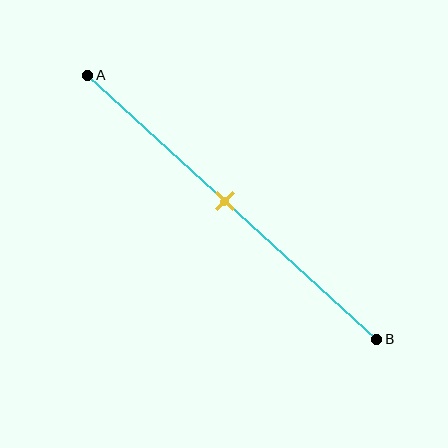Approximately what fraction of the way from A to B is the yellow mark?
The yellow mark is approximately 50% of the way from A to B.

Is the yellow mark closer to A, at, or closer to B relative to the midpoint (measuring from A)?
The yellow mark is approximately at the midpoint of segment AB.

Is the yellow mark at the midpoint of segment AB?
Yes, the mark is approximately at the midpoint.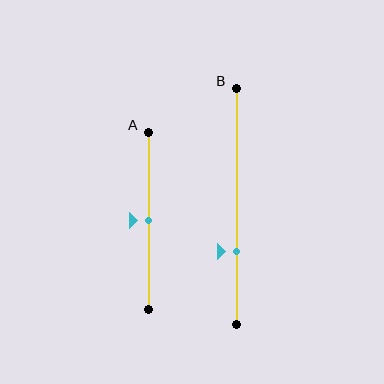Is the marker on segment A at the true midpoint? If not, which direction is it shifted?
Yes, the marker on segment A is at the true midpoint.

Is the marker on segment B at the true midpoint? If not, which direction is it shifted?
No, the marker on segment B is shifted downward by about 19% of the segment length.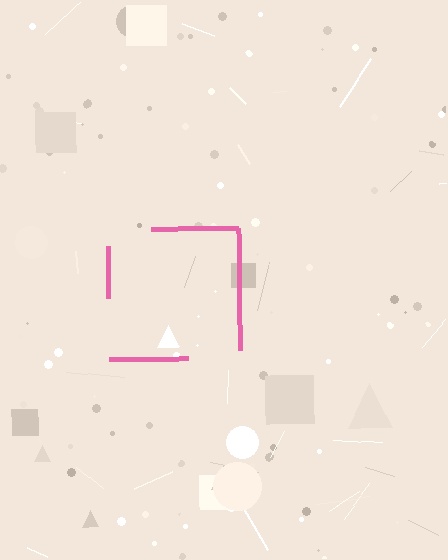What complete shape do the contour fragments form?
The contour fragments form a square.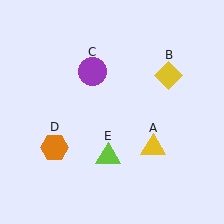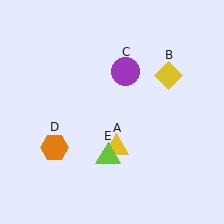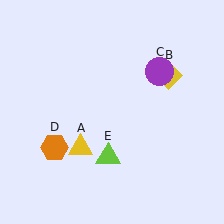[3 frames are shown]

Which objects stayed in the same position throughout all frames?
Yellow diamond (object B) and orange hexagon (object D) and lime triangle (object E) remained stationary.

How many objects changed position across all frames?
2 objects changed position: yellow triangle (object A), purple circle (object C).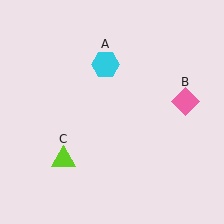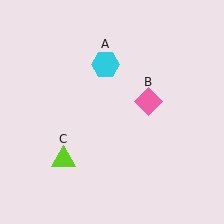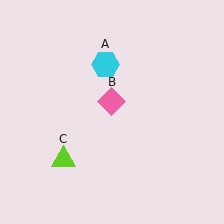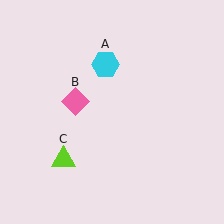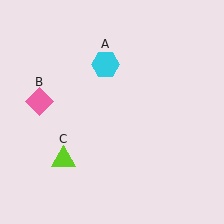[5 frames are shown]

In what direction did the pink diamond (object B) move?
The pink diamond (object B) moved left.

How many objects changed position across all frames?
1 object changed position: pink diamond (object B).